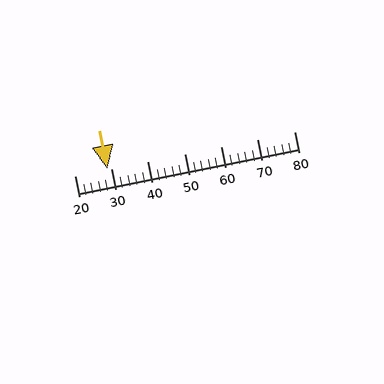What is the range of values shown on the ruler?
The ruler shows values from 20 to 80.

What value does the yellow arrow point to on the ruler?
The yellow arrow points to approximately 29.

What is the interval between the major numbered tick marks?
The major tick marks are spaced 10 units apart.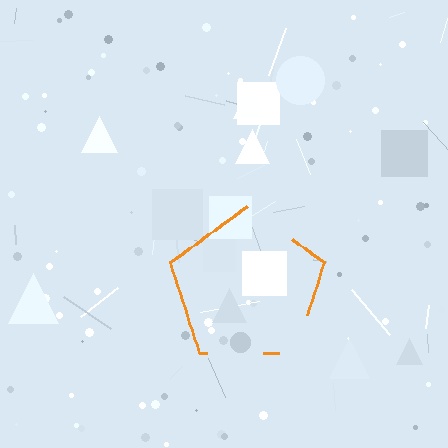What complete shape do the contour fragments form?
The contour fragments form a pentagon.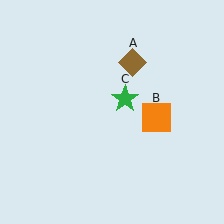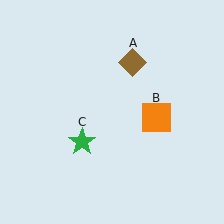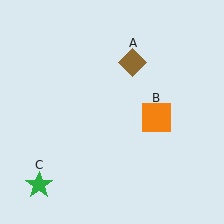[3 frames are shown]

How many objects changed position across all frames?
1 object changed position: green star (object C).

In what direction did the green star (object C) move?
The green star (object C) moved down and to the left.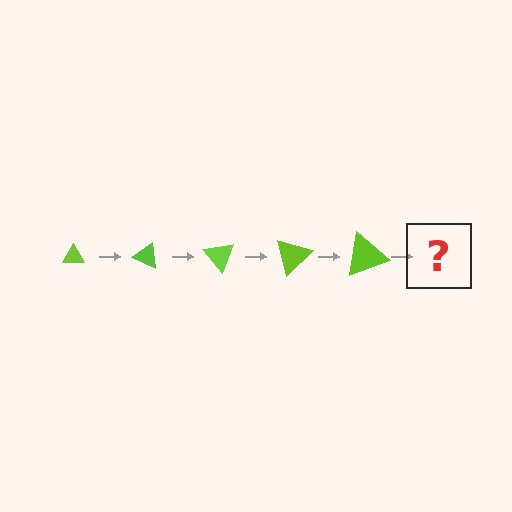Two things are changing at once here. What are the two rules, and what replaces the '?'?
The two rules are that the triangle grows larger each step and it rotates 25 degrees each step. The '?' should be a triangle, larger than the previous one and rotated 125 degrees from the start.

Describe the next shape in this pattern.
It should be a triangle, larger than the previous one and rotated 125 degrees from the start.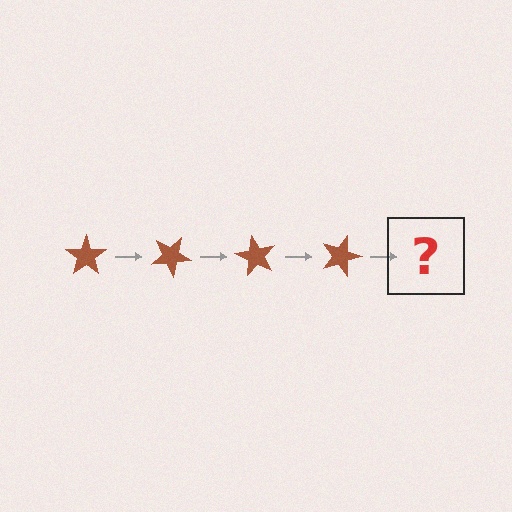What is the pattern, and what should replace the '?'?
The pattern is that the star rotates 30 degrees each step. The '?' should be a brown star rotated 120 degrees.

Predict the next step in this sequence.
The next step is a brown star rotated 120 degrees.